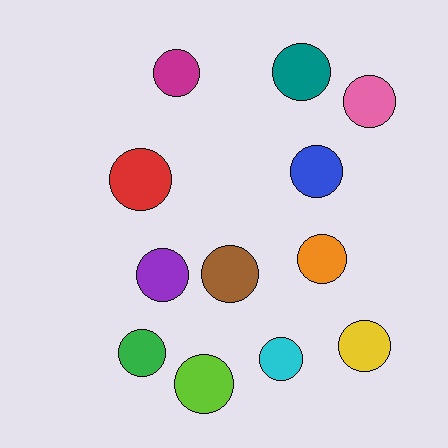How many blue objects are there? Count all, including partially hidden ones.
There is 1 blue object.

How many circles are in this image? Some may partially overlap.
There are 12 circles.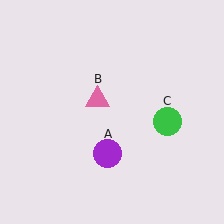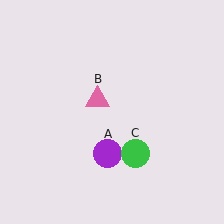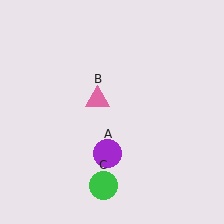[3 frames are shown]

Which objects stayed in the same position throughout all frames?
Purple circle (object A) and pink triangle (object B) remained stationary.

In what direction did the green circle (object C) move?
The green circle (object C) moved down and to the left.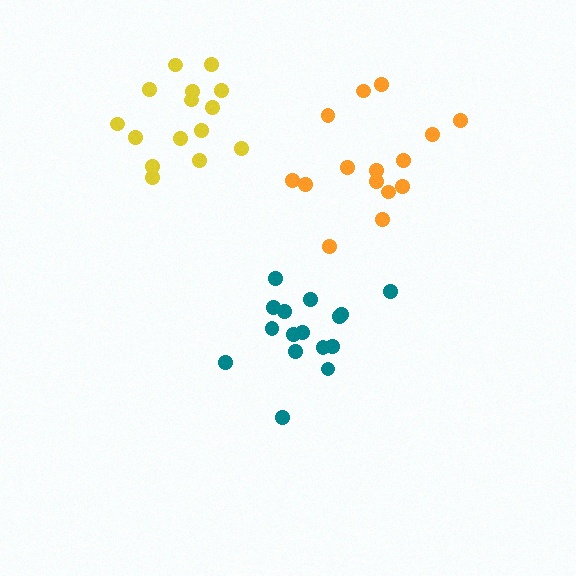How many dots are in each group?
Group 1: 16 dots, Group 2: 15 dots, Group 3: 15 dots (46 total).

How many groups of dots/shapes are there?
There are 3 groups.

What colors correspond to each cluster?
The clusters are colored: teal, yellow, orange.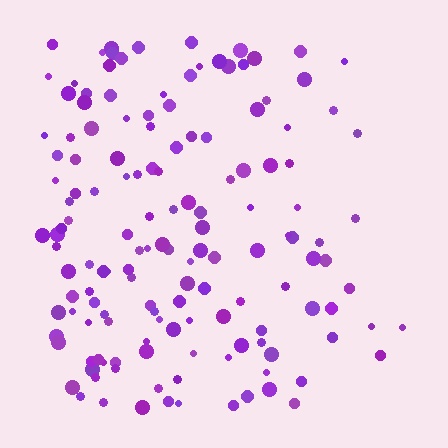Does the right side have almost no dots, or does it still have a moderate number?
Still a moderate number, just noticeably fewer than the left.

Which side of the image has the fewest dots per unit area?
The right.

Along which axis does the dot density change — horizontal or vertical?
Horizontal.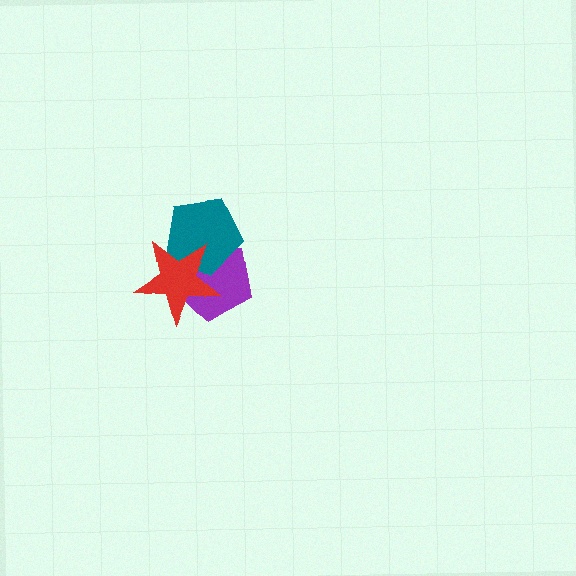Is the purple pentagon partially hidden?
Yes, it is partially covered by another shape.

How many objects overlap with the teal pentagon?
2 objects overlap with the teal pentagon.